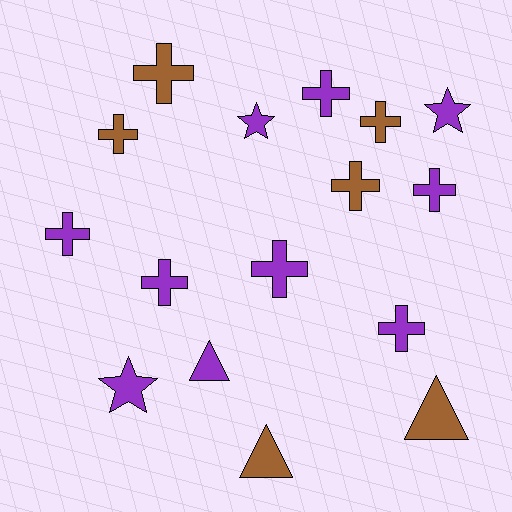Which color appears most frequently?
Purple, with 10 objects.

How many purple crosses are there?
There are 6 purple crosses.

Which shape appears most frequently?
Cross, with 10 objects.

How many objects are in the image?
There are 16 objects.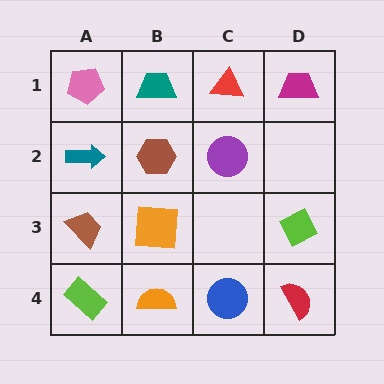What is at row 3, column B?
An orange square.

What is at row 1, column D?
A magenta trapezoid.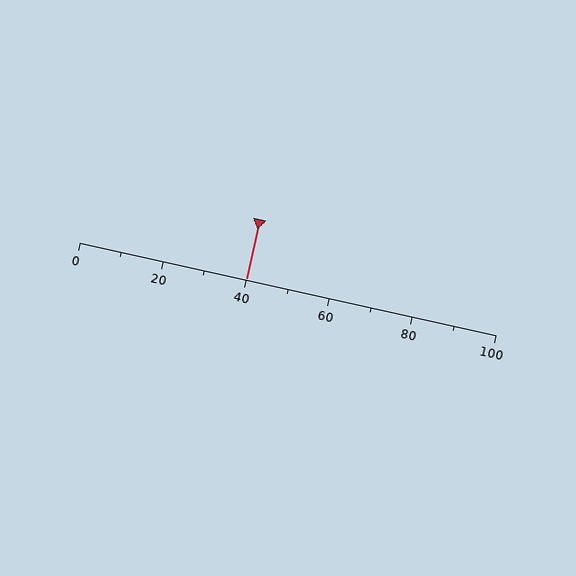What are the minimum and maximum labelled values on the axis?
The axis runs from 0 to 100.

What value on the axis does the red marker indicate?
The marker indicates approximately 40.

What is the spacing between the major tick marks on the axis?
The major ticks are spaced 20 apart.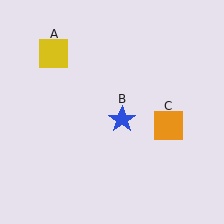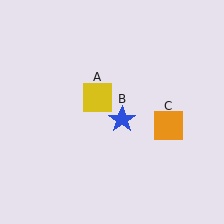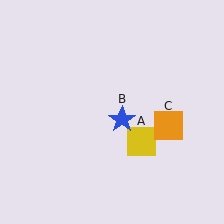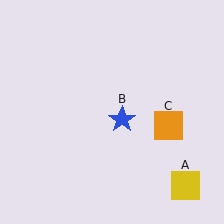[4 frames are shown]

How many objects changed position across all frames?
1 object changed position: yellow square (object A).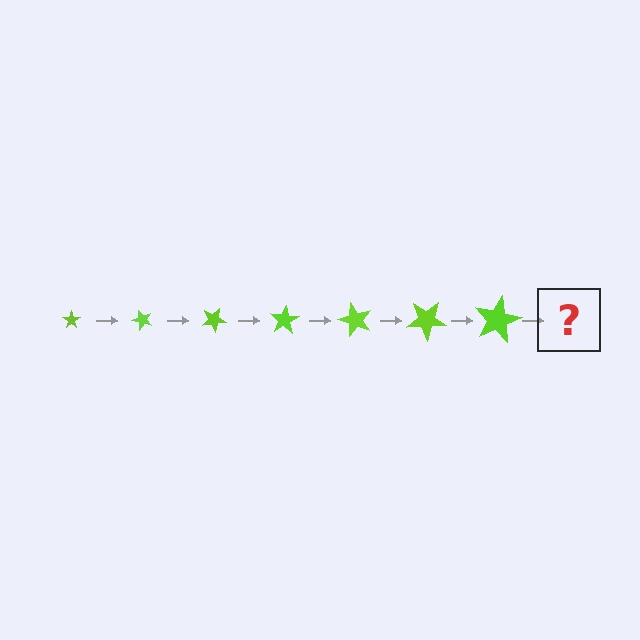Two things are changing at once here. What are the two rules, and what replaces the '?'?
The two rules are that the star grows larger each step and it rotates 50 degrees each step. The '?' should be a star, larger than the previous one and rotated 350 degrees from the start.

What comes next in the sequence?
The next element should be a star, larger than the previous one and rotated 350 degrees from the start.